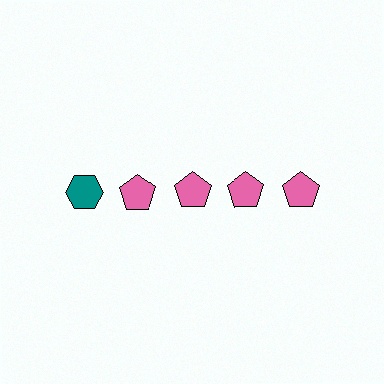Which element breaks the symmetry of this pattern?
The teal hexagon in the top row, leftmost column breaks the symmetry. All other shapes are pink pentagons.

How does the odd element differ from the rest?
It differs in both color (teal instead of pink) and shape (hexagon instead of pentagon).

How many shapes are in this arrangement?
There are 5 shapes arranged in a grid pattern.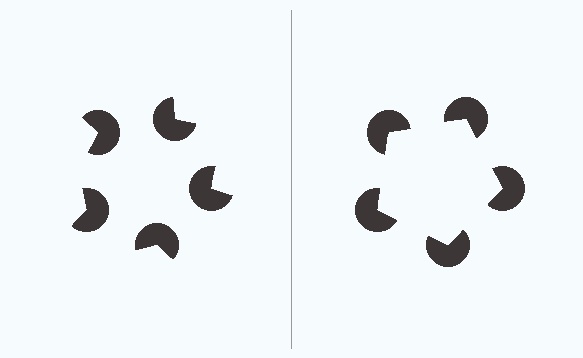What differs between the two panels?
The pac-man discs are positioned identically on both sides; only the wedge orientations differ. On the right they align to a pentagon; on the left they are misaligned.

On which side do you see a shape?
An illusory pentagon appears on the right side. On the left side the wedge cuts are rotated, so no coherent shape forms.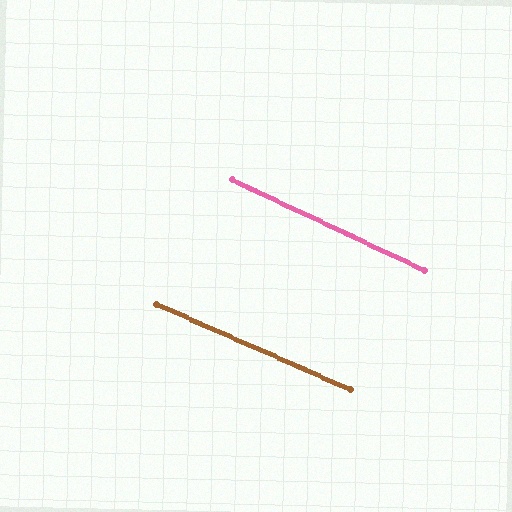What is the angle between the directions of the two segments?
Approximately 1 degree.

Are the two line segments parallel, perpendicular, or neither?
Parallel — their directions differ by only 1.4°.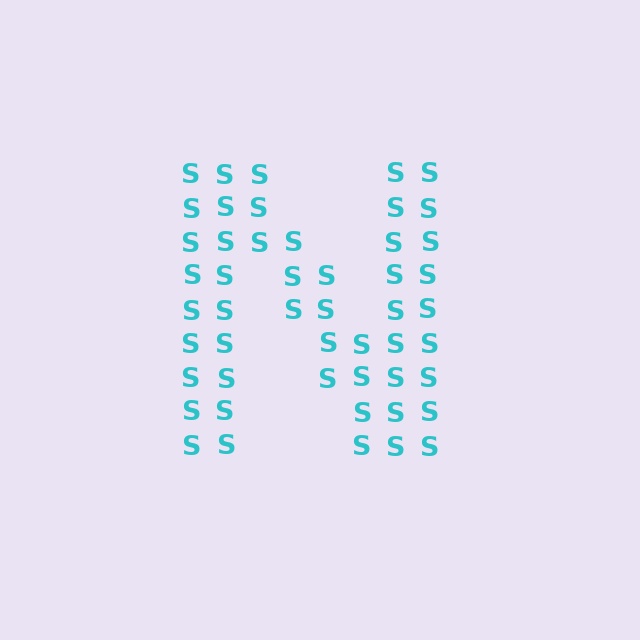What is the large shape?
The large shape is the letter N.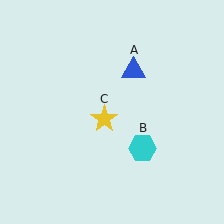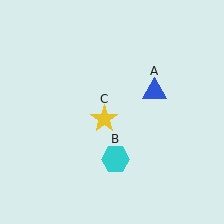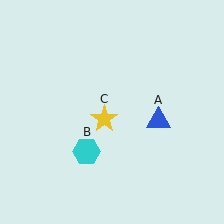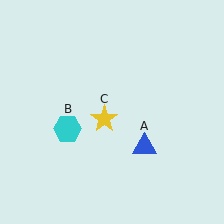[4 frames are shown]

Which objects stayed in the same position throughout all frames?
Yellow star (object C) remained stationary.